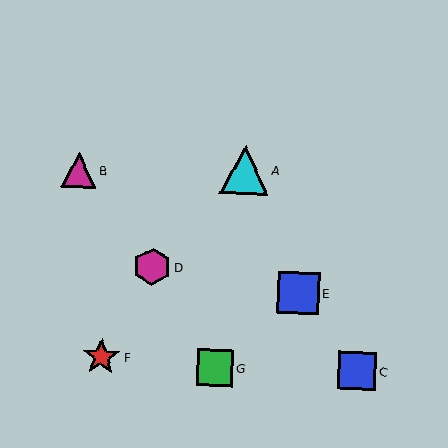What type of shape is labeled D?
Shape D is a magenta hexagon.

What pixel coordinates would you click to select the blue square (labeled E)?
Click at (298, 293) to select the blue square E.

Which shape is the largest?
The cyan triangle (labeled A) is the largest.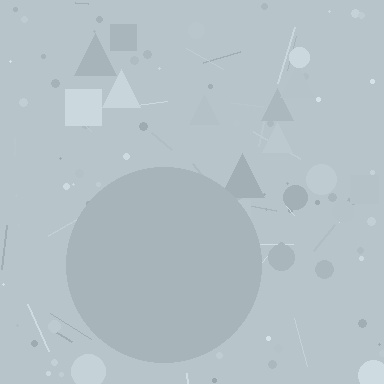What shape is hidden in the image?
A circle is hidden in the image.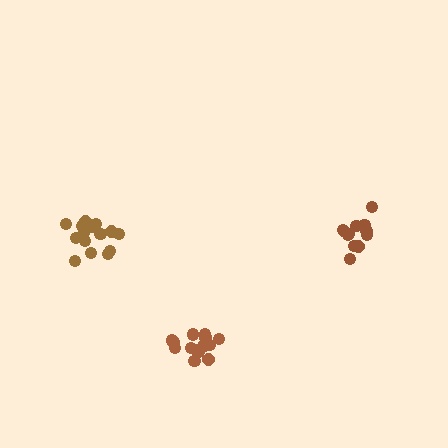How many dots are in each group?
Group 1: 14 dots, Group 2: 12 dots, Group 3: 16 dots (42 total).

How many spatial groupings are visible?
There are 3 spatial groupings.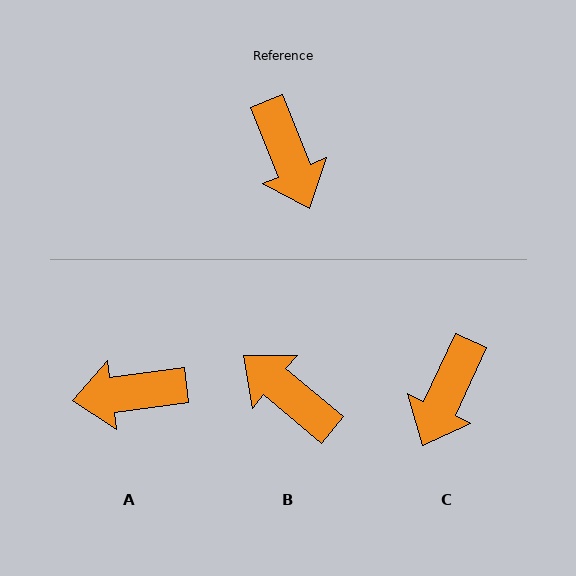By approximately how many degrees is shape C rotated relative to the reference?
Approximately 47 degrees clockwise.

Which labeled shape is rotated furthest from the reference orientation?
B, about 152 degrees away.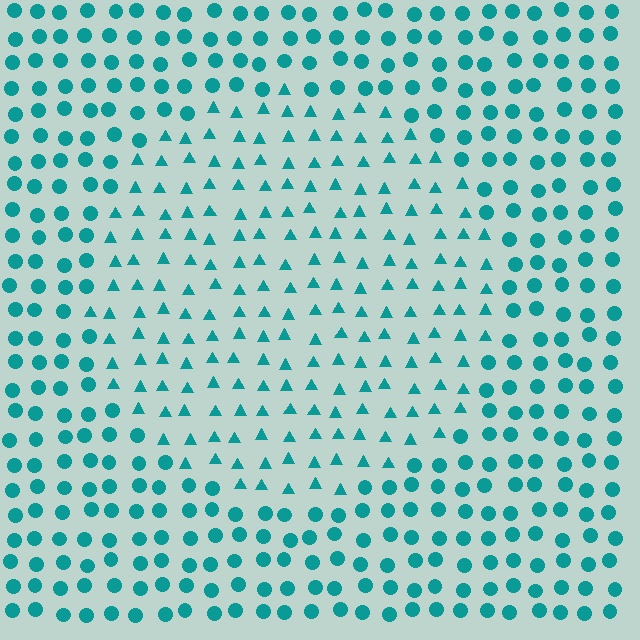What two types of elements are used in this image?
The image uses triangles inside the circle region and circles outside it.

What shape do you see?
I see a circle.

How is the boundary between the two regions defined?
The boundary is defined by a change in element shape: triangles inside vs. circles outside. All elements share the same color and spacing.